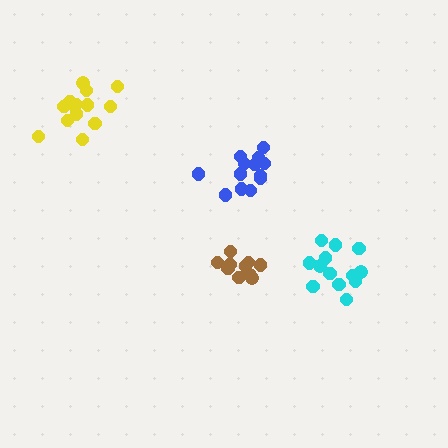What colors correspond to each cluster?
The clusters are colored: brown, blue, cyan, yellow.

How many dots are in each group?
Group 1: 10 dots, Group 2: 13 dots, Group 3: 13 dots, Group 4: 14 dots (50 total).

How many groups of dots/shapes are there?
There are 4 groups.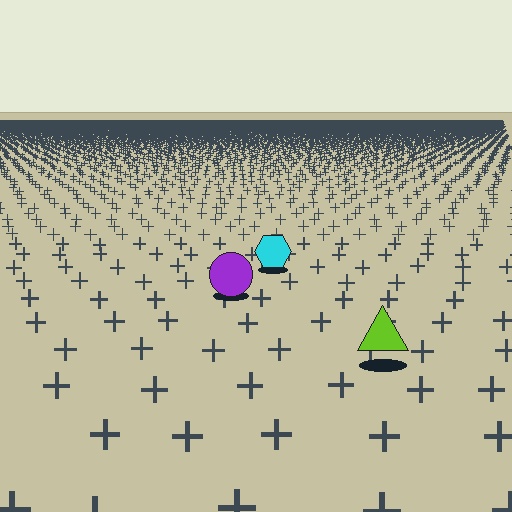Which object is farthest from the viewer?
The cyan hexagon is farthest from the viewer. It appears smaller and the ground texture around it is denser.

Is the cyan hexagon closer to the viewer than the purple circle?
No. The purple circle is closer — you can tell from the texture gradient: the ground texture is coarser near it.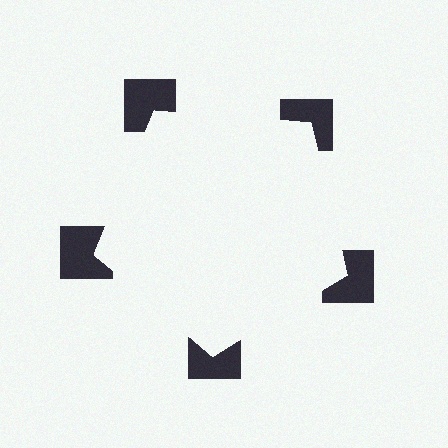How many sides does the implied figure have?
5 sides.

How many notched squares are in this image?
There are 5 — one at each vertex of the illusory pentagon.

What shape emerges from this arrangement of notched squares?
An illusory pentagon — its edges are inferred from the aligned wedge cuts in the notched squares, not physically drawn.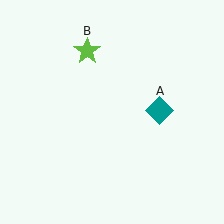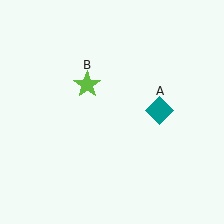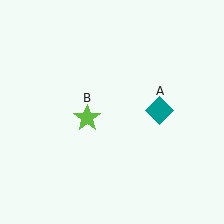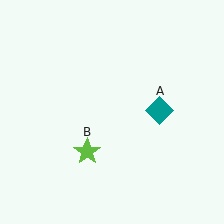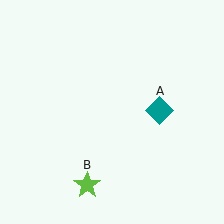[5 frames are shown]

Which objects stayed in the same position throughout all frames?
Teal diamond (object A) remained stationary.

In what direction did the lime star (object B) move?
The lime star (object B) moved down.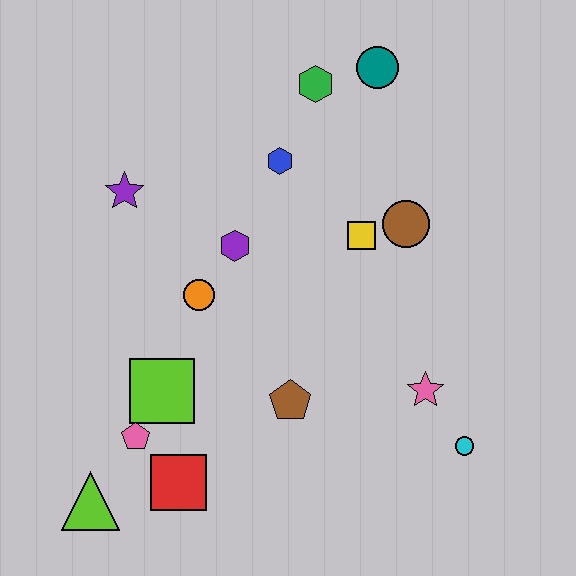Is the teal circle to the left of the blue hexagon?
No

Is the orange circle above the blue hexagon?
No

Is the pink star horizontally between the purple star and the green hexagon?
No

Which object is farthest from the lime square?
The teal circle is farthest from the lime square.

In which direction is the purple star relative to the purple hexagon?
The purple star is to the left of the purple hexagon.